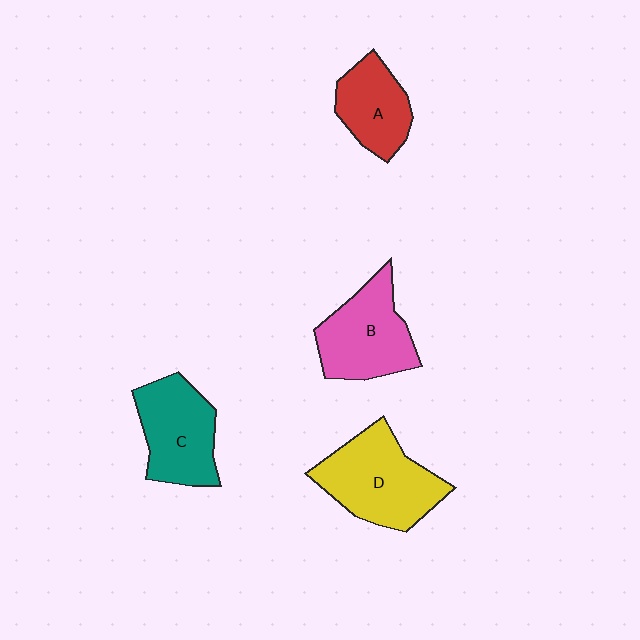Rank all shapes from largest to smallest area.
From largest to smallest: D (yellow), B (pink), C (teal), A (red).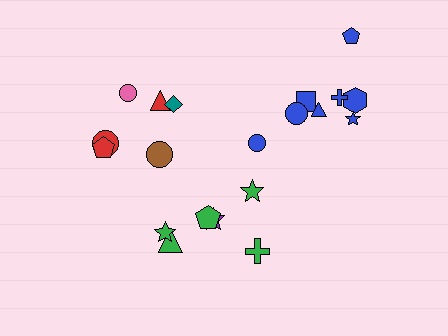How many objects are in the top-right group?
There are 8 objects.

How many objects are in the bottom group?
There are 6 objects.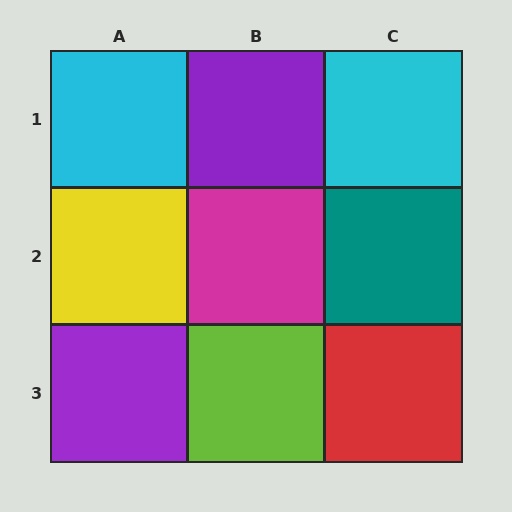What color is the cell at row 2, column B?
Magenta.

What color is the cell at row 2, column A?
Yellow.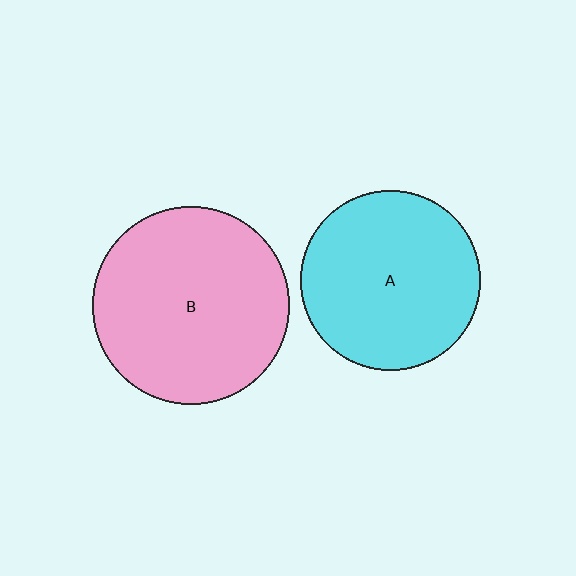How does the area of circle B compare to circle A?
Approximately 1.2 times.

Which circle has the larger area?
Circle B (pink).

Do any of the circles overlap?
No, none of the circles overlap.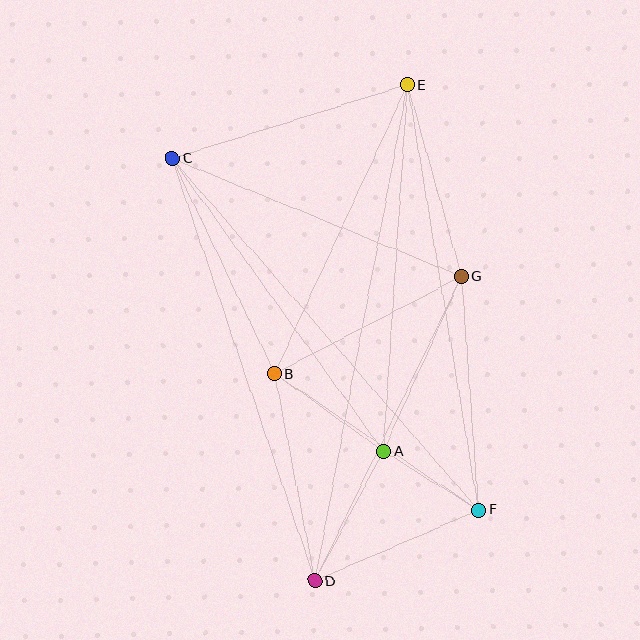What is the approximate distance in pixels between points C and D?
The distance between C and D is approximately 446 pixels.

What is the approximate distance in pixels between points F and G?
The distance between F and G is approximately 234 pixels.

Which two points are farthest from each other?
Points D and E are farthest from each other.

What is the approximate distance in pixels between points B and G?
The distance between B and G is approximately 211 pixels.